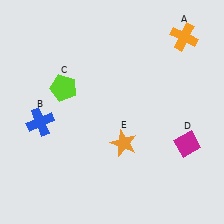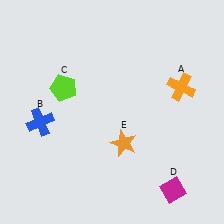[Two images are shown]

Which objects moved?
The objects that moved are: the orange cross (A), the magenta diamond (D).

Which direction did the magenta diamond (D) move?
The magenta diamond (D) moved down.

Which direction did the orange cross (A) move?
The orange cross (A) moved down.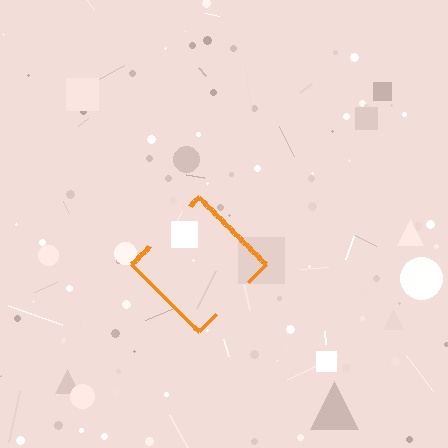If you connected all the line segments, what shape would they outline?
They would outline a diamond.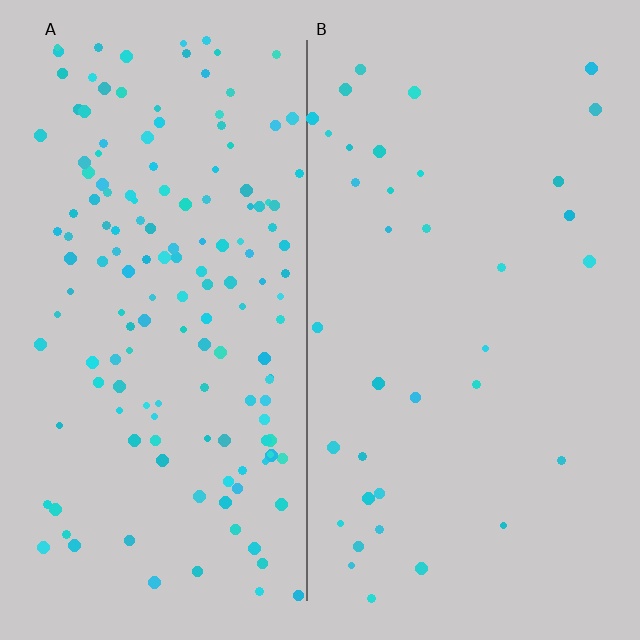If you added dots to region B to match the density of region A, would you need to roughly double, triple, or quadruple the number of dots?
Approximately quadruple.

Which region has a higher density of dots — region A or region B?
A (the left).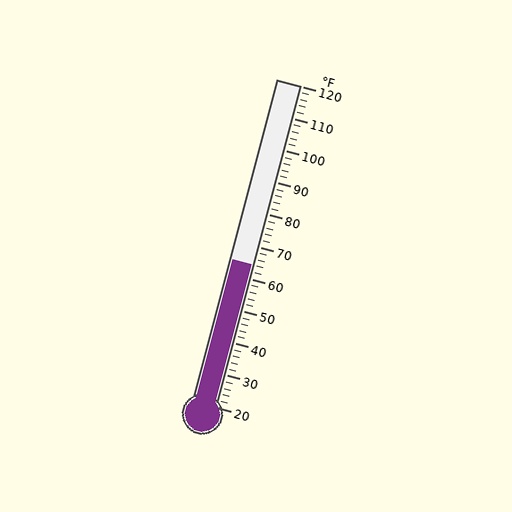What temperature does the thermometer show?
The thermometer shows approximately 64°F.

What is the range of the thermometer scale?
The thermometer scale ranges from 20°F to 120°F.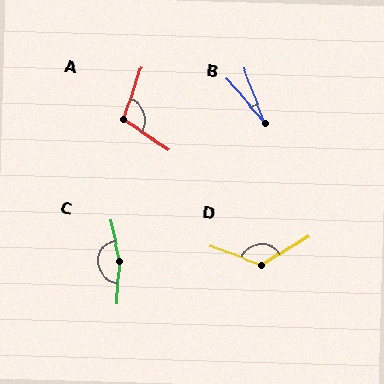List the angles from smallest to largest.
B (20°), A (105°), D (127°), C (165°).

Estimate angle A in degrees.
Approximately 105 degrees.